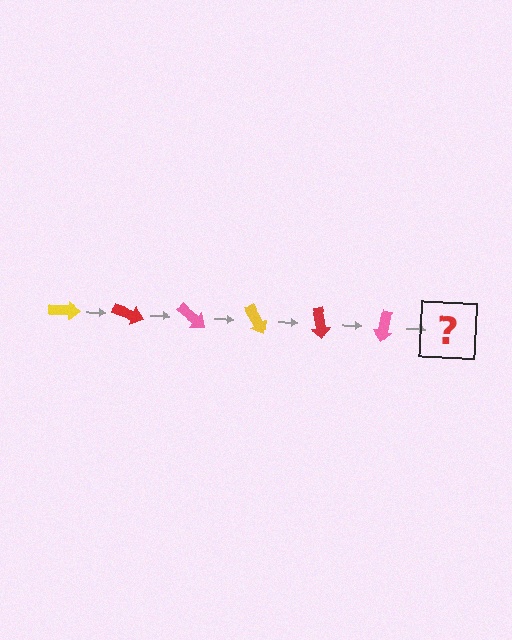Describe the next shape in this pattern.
It should be a yellow arrow, rotated 120 degrees from the start.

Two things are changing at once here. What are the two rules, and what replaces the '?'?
The two rules are that it rotates 20 degrees each step and the color cycles through yellow, red, and pink. The '?' should be a yellow arrow, rotated 120 degrees from the start.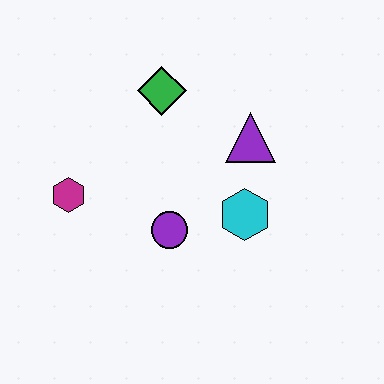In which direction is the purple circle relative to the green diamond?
The purple circle is below the green diamond.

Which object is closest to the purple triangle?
The cyan hexagon is closest to the purple triangle.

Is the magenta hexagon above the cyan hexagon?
Yes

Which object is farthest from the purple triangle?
The magenta hexagon is farthest from the purple triangle.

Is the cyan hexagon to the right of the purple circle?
Yes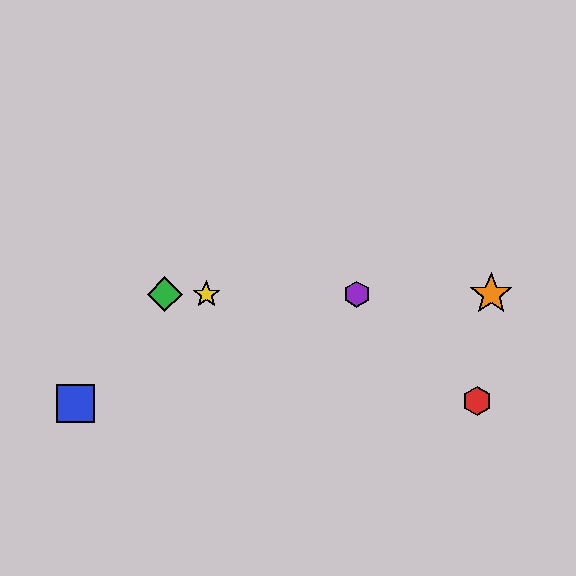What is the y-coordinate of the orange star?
The orange star is at y≈294.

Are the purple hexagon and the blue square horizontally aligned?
No, the purple hexagon is at y≈294 and the blue square is at y≈403.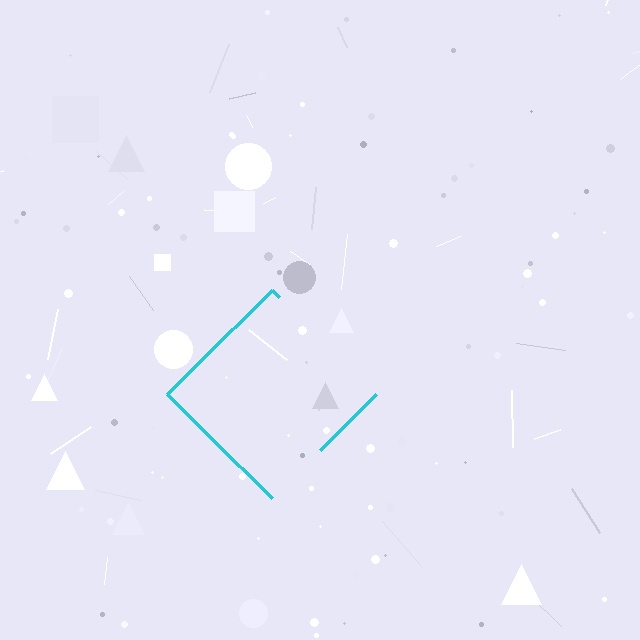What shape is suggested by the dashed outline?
The dashed outline suggests a diamond.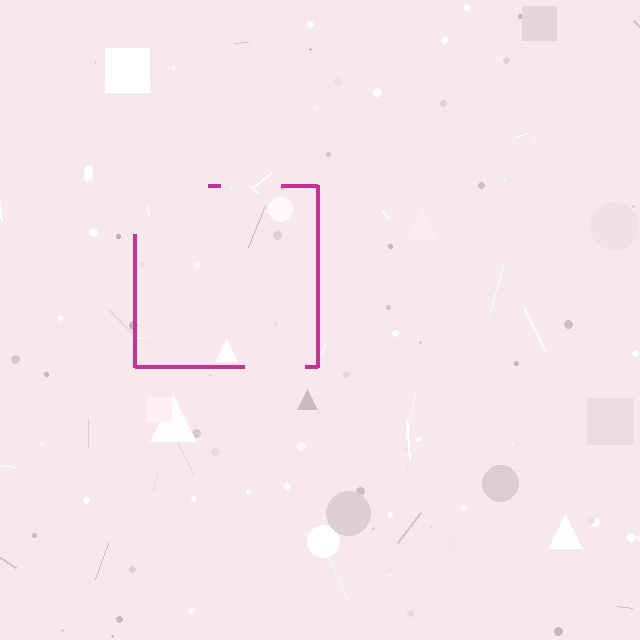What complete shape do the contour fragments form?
The contour fragments form a square.